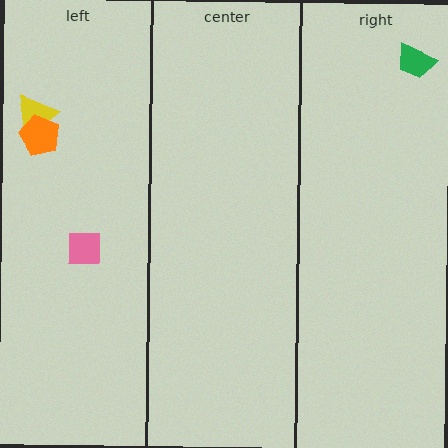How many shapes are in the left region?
3.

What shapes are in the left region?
The pink square, the yellow triangle, the orange pentagon.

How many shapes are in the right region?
1.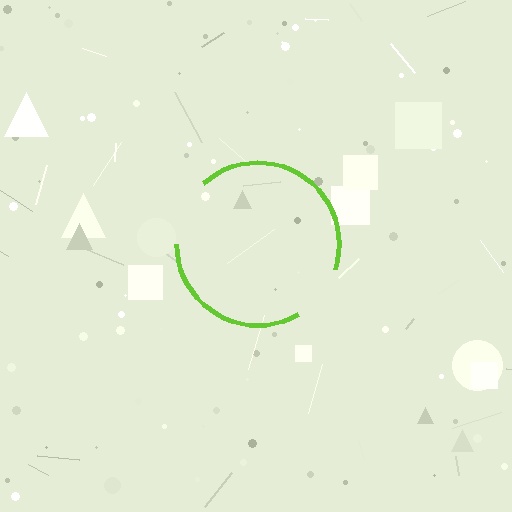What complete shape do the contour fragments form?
The contour fragments form a circle.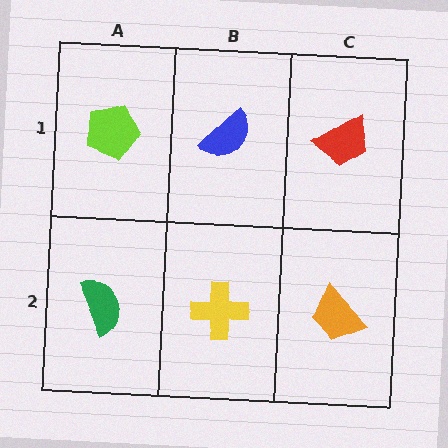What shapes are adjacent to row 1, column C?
An orange trapezoid (row 2, column C), a blue semicircle (row 1, column B).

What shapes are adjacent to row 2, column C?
A red trapezoid (row 1, column C), a yellow cross (row 2, column B).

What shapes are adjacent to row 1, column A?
A green semicircle (row 2, column A), a blue semicircle (row 1, column B).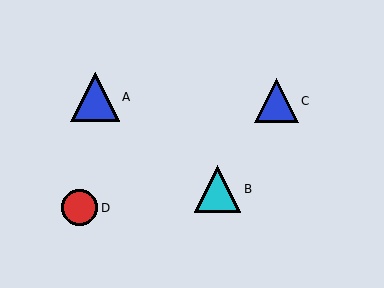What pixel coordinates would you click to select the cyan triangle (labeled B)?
Click at (218, 189) to select the cyan triangle B.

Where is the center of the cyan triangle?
The center of the cyan triangle is at (218, 189).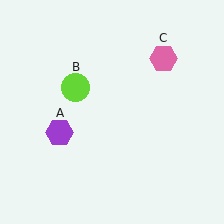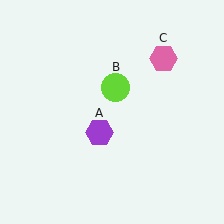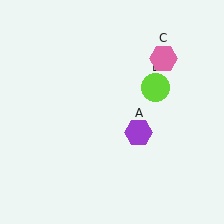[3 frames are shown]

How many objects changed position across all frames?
2 objects changed position: purple hexagon (object A), lime circle (object B).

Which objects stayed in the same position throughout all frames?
Pink hexagon (object C) remained stationary.